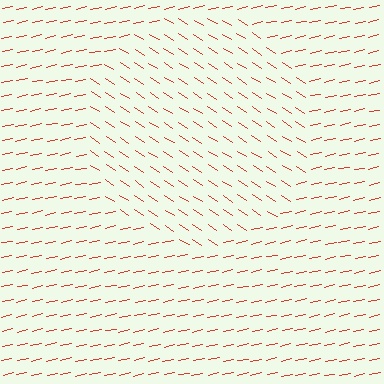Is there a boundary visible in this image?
Yes, there is a texture boundary formed by a change in line orientation.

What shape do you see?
I see a circle.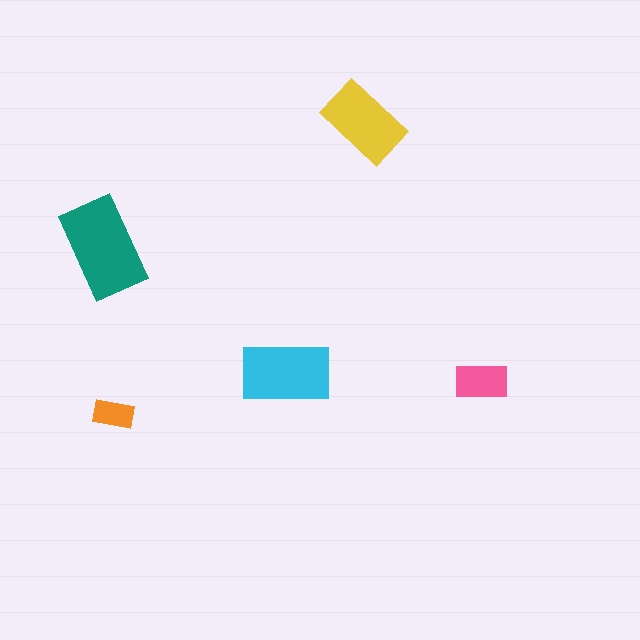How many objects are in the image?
There are 5 objects in the image.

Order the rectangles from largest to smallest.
the teal one, the cyan one, the yellow one, the pink one, the orange one.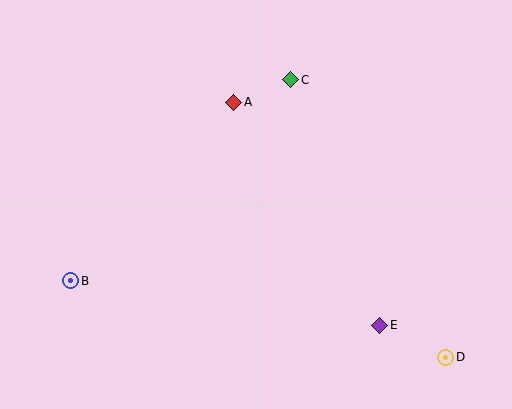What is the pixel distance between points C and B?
The distance between C and B is 298 pixels.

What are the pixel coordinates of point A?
Point A is at (234, 103).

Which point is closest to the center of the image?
Point A at (234, 103) is closest to the center.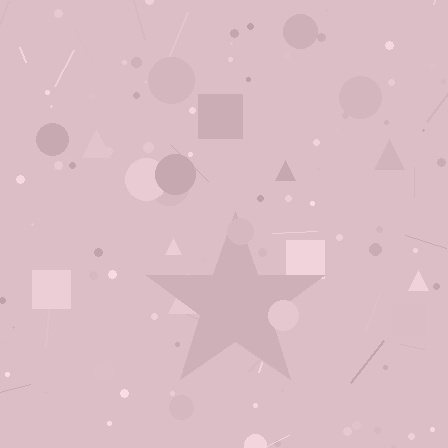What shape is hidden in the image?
A star is hidden in the image.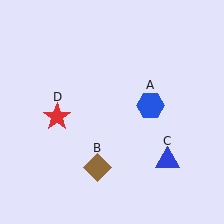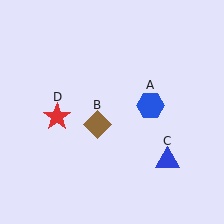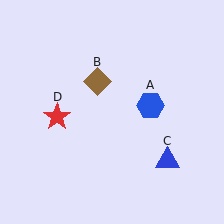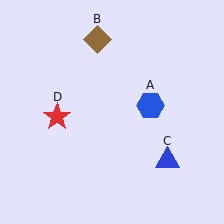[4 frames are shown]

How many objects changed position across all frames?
1 object changed position: brown diamond (object B).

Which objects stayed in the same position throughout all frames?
Blue hexagon (object A) and blue triangle (object C) and red star (object D) remained stationary.